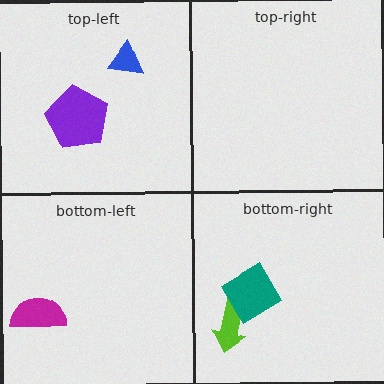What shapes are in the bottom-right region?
The lime arrow, the teal diamond.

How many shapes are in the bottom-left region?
1.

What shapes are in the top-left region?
The blue triangle, the purple pentagon.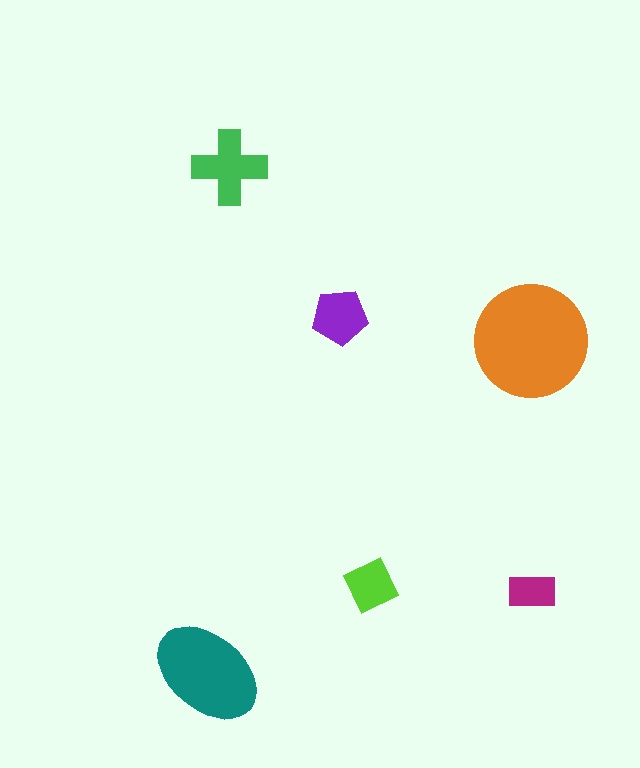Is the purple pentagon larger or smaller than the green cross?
Smaller.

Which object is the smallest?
The magenta rectangle.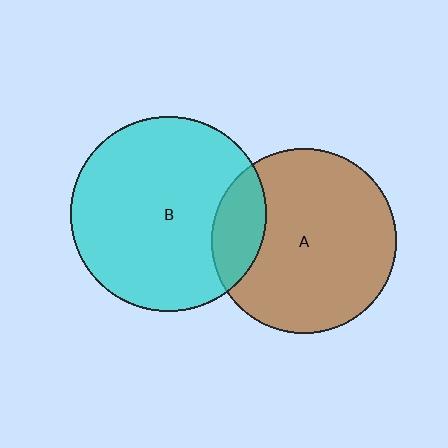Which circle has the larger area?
Circle B (cyan).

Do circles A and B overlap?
Yes.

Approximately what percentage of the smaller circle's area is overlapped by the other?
Approximately 20%.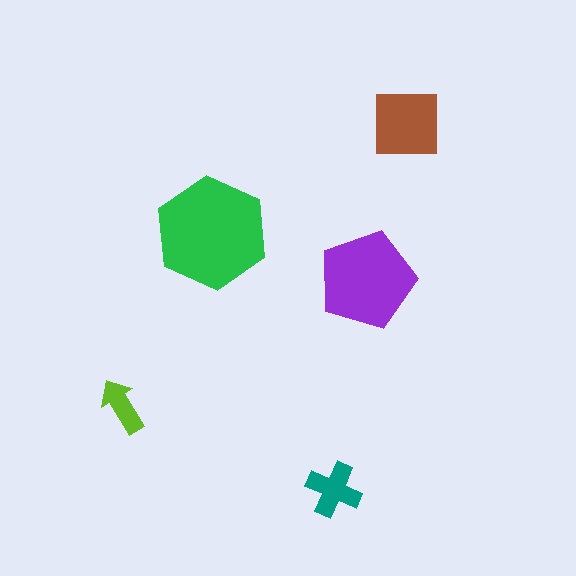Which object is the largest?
The green hexagon.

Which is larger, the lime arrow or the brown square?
The brown square.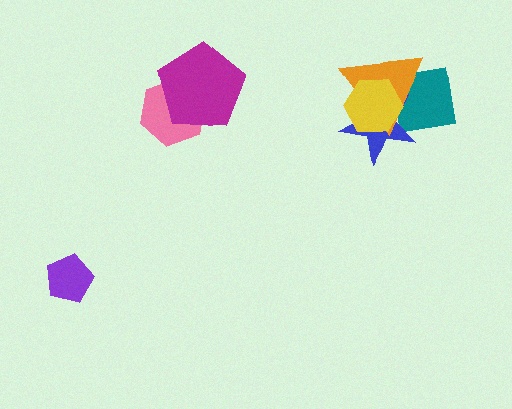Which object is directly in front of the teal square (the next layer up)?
The blue star is directly in front of the teal square.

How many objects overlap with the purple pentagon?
0 objects overlap with the purple pentagon.